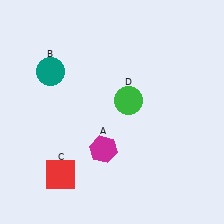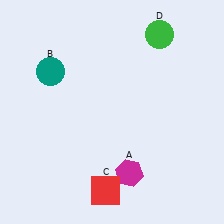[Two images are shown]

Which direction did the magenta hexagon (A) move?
The magenta hexagon (A) moved right.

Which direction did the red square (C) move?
The red square (C) moved right.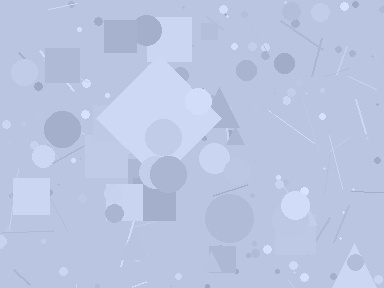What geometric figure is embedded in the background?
A diamond is embedded in the background.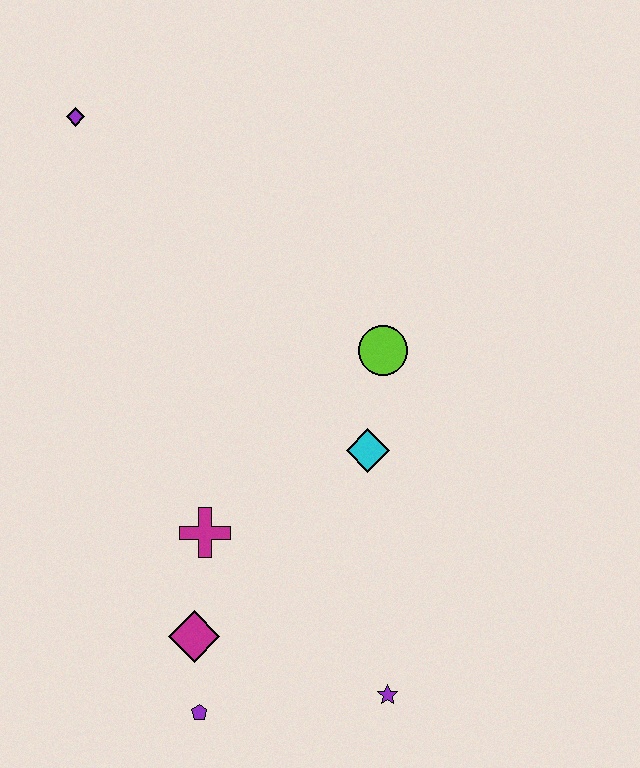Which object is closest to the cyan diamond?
The lime circle is closest to the cyan diamond.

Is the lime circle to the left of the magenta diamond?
No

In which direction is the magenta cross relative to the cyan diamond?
The magenta cross is to the left of the cyan diamond.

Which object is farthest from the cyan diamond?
The purple diamond is farthest from the cyan diamond.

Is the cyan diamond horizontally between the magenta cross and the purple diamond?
No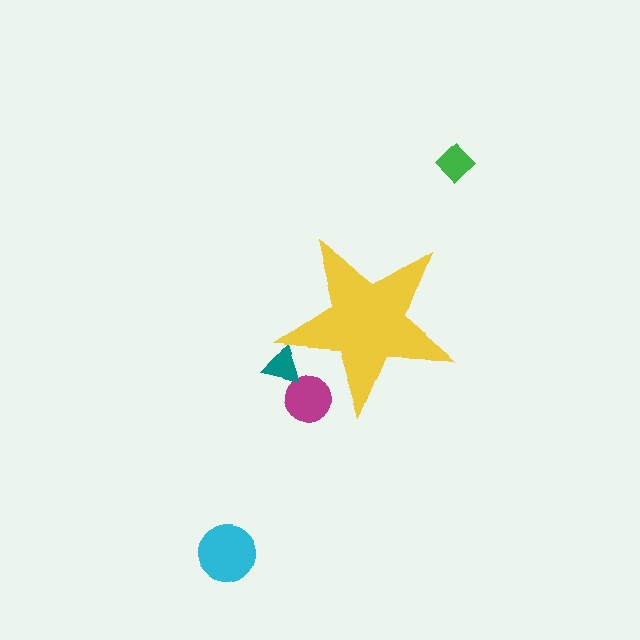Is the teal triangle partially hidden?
Yes, the teal triangle is partially hidden behind the yellow star.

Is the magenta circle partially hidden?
Yes, the magenta circle is partially hidden behind the yellow star.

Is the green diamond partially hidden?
No, the green diamond is fully visible.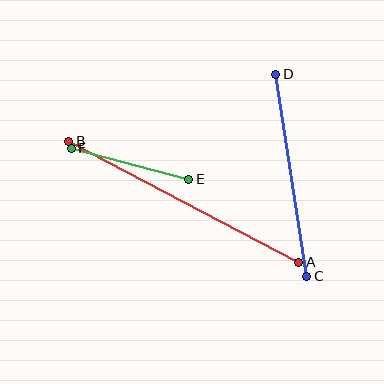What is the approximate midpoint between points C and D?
The midpoint is at approximately (291, 175) pixels.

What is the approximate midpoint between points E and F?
The midpoint is at approximately (130, 164) pixels.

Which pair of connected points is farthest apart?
Points A and B are farthest apart.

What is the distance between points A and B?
The distance is approximately 260 pixels.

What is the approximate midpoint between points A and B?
The midpoint is at approximately (184, 202) pixels.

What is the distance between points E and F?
The distance is approximately 122 pixels.